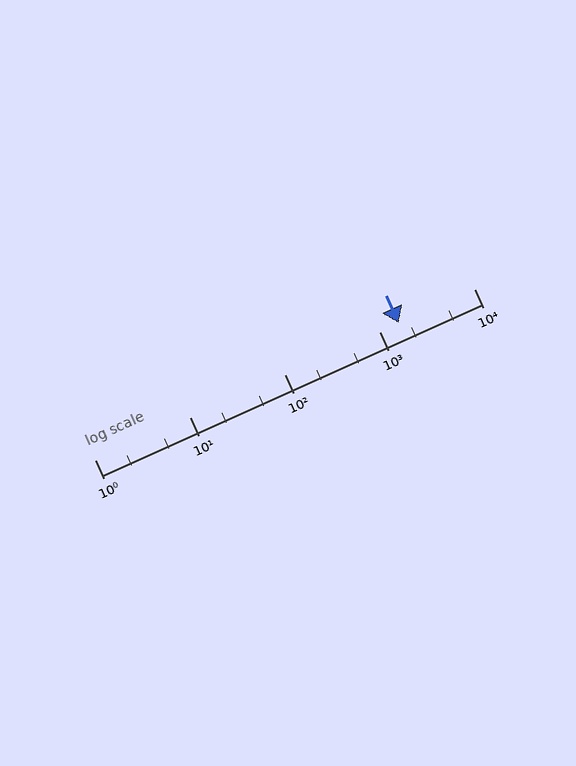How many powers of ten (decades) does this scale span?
The scale spans 4 decades, from 1 to 10000.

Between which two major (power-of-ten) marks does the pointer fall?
The pointer is between 1000 and 10000.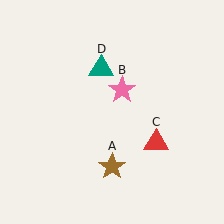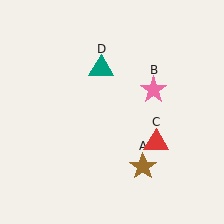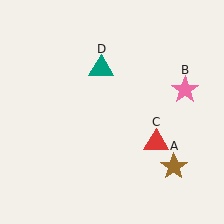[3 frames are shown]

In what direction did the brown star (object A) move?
The brown star (object A) moved right.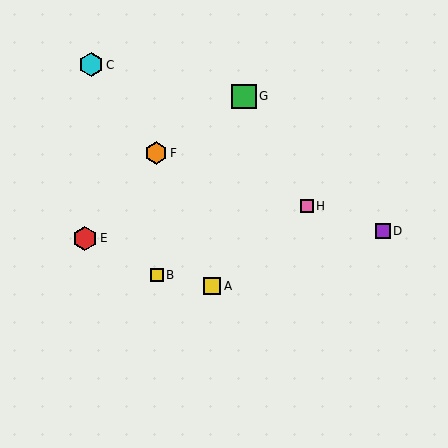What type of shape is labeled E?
Shape E is a red hexagon.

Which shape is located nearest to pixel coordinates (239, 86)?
The green square (labeled G) at (244, 96) is nearest to that location.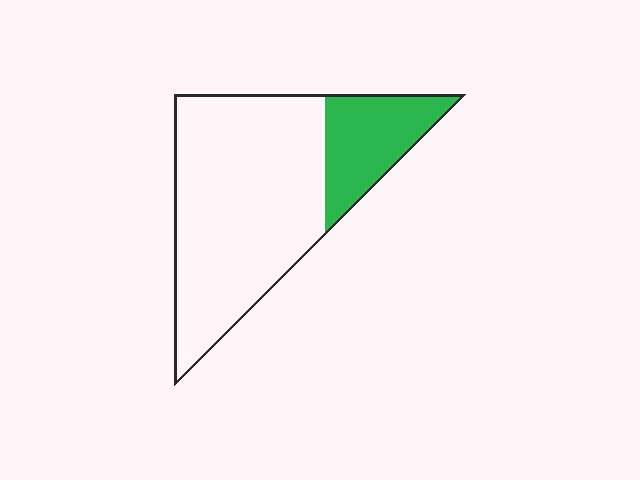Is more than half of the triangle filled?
No.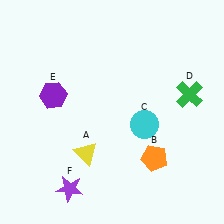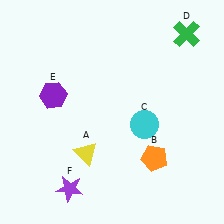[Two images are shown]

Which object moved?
The green cross (D) moved up.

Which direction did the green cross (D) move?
The green cross (D) moved up.